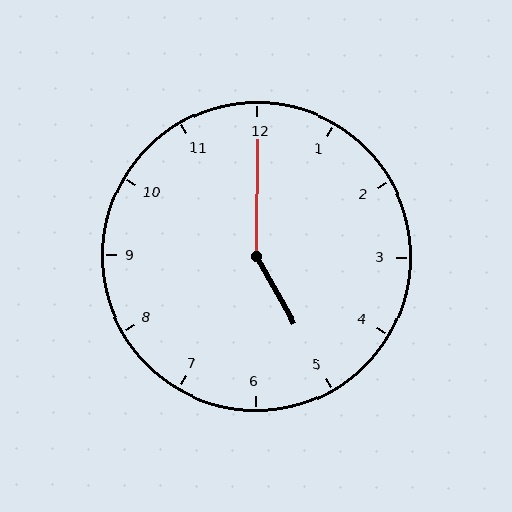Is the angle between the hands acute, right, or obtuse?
It is obtuse.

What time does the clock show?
5:00.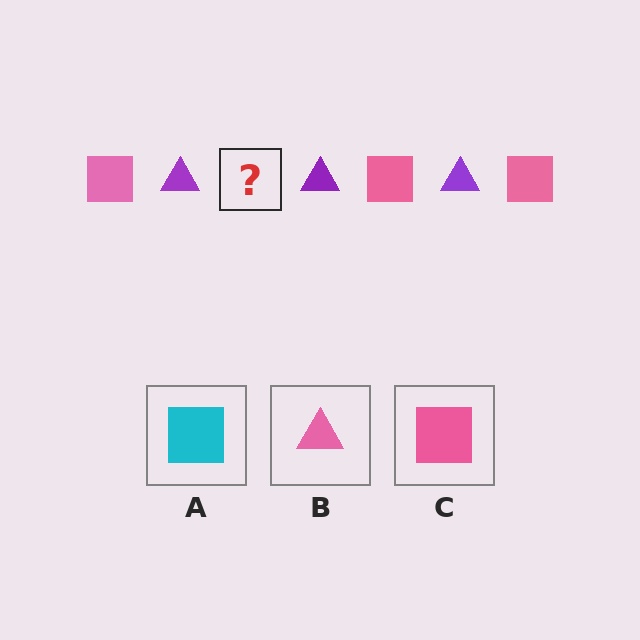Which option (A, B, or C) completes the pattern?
C.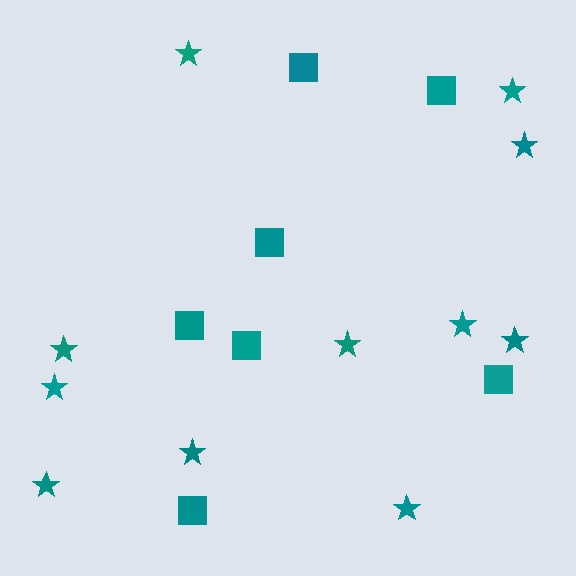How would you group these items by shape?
There are 2 groups: one group of squares (7) and one group of stars (11).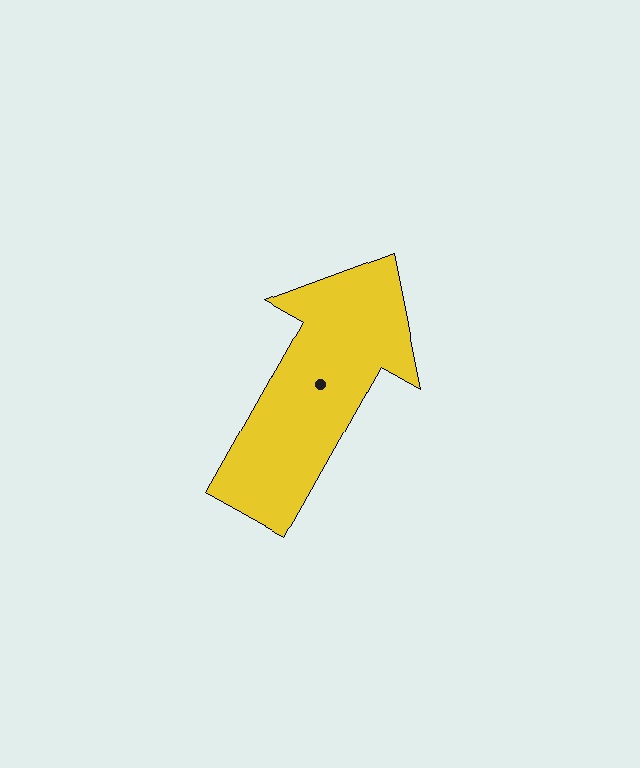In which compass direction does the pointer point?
Northeast.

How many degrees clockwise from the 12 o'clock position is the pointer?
Approximately 29 degrees.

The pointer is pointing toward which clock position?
Roughly 1 o'clock.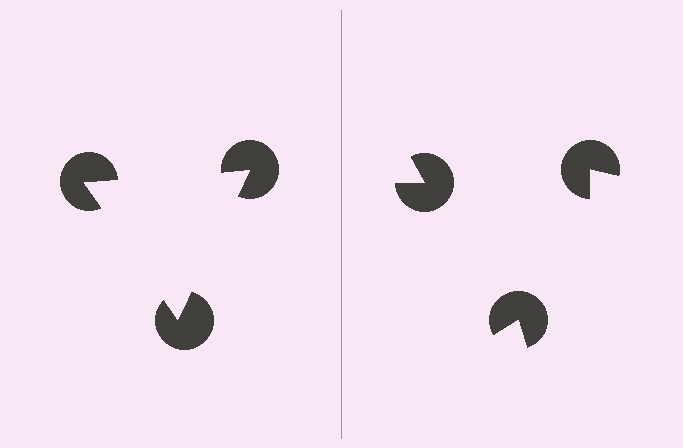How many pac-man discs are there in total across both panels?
6 — 3 on each side.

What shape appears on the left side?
An illusory triangle.